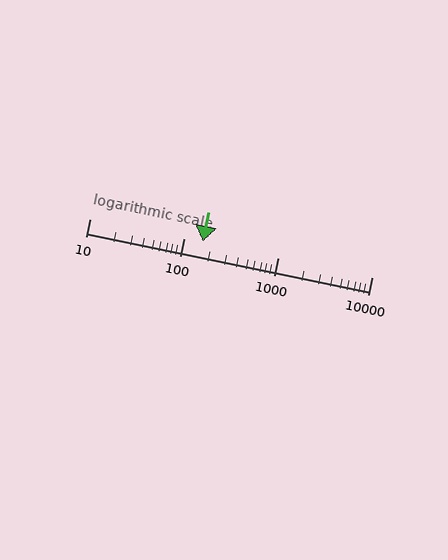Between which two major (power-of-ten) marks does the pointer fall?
The pointer is between 100 and 1000.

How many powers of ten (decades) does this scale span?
The scale spans 3 decades, from 10 to 10000.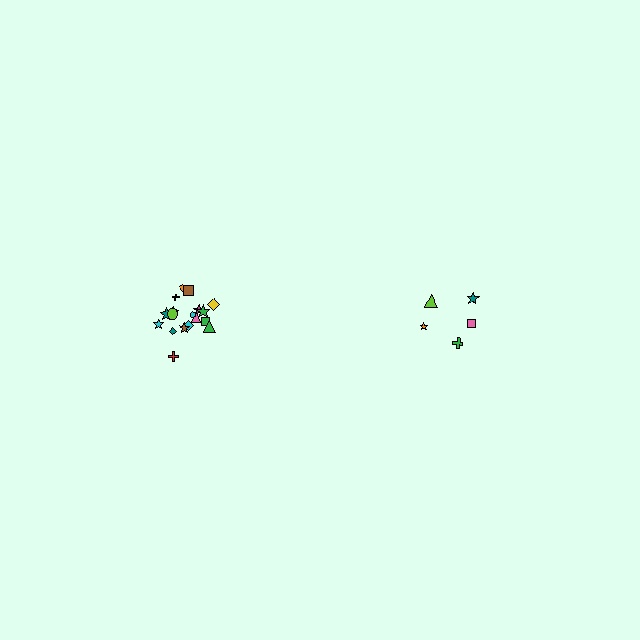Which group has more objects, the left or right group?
The left group.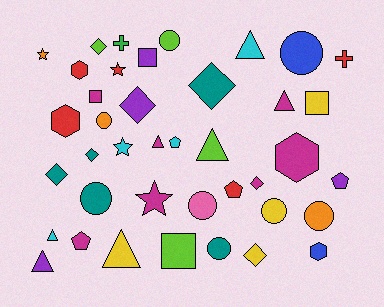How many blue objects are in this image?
There are 2 blue objects.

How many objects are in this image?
There are 40 objects.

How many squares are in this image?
There are 4 squares.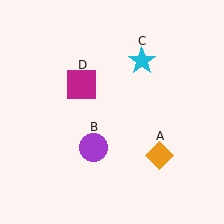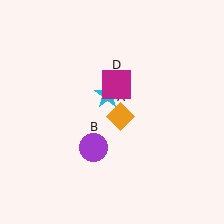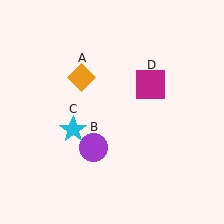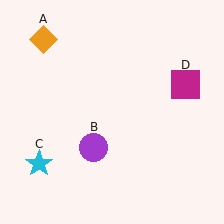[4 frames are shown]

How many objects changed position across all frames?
3 objects changed position: orange diamond (object A), cyan star (object C), magenta square (object D).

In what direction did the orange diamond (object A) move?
The orange diamond (object A) moved up and to the left.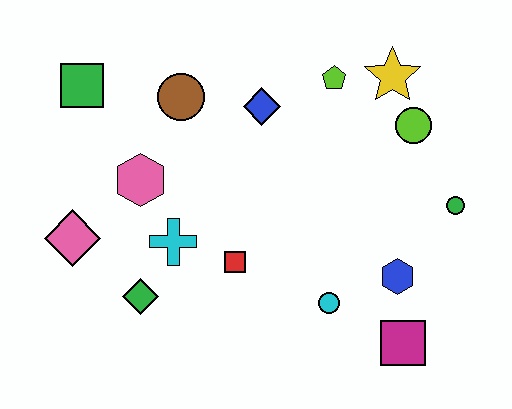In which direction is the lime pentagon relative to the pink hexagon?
The lime pentagon is to the right of the pink hexagon.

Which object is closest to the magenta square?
The blue hexagon is closest to the magenta square.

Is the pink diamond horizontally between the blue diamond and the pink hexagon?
No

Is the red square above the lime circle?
No